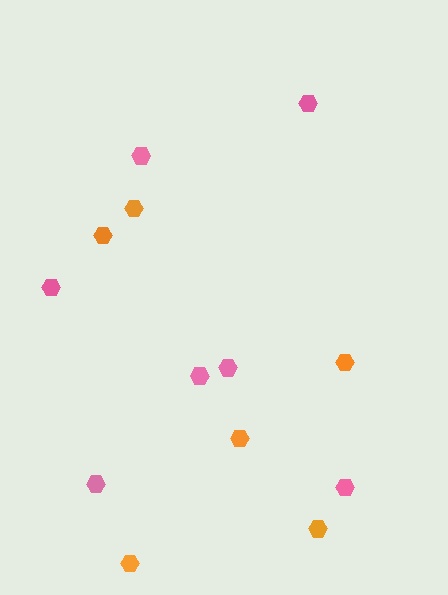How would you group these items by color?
There are 2 groups: one group of pink hexagons (7) and one group of orange hexagons (6).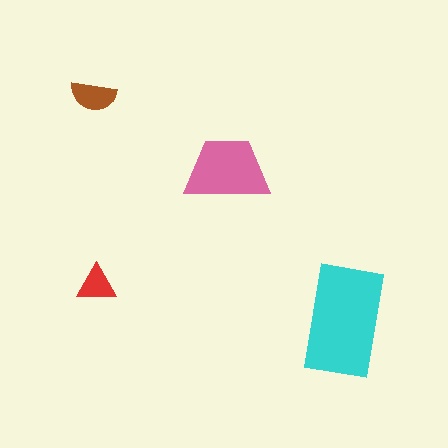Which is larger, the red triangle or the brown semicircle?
The brown semicircle.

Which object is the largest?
The cyan rectangle.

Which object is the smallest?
The red triangle.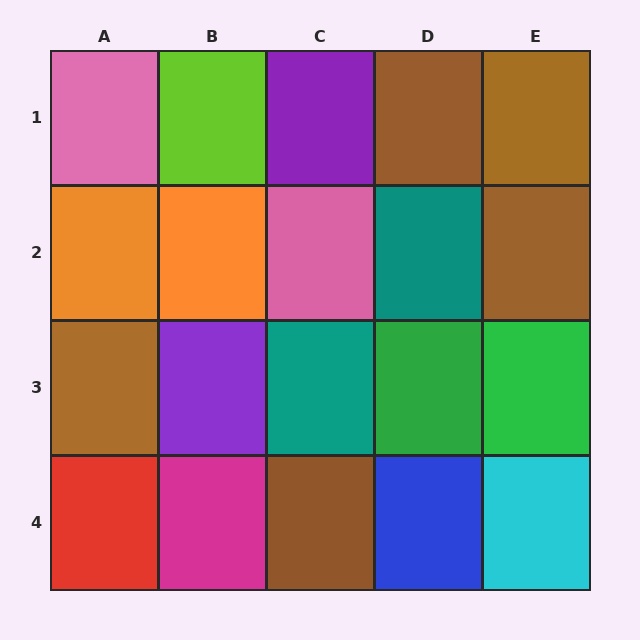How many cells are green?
2 cells are green.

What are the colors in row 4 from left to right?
Red, magenta, brown, blue, cyan.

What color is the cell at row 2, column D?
Teal.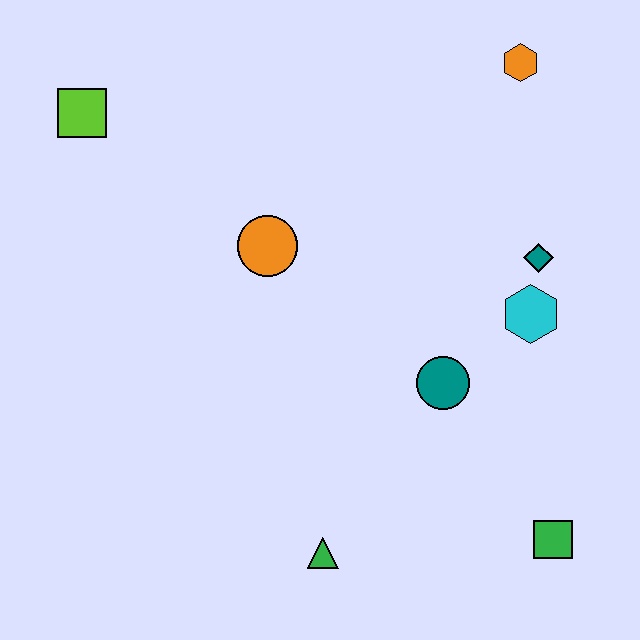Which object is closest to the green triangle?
The teal circle is closest to the green triangle.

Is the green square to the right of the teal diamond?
Yes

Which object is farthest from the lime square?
The green square is farthest from the lime square.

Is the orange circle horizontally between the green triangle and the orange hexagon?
No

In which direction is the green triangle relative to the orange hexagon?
The green triangle is below the orange hexagon.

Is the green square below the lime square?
Yes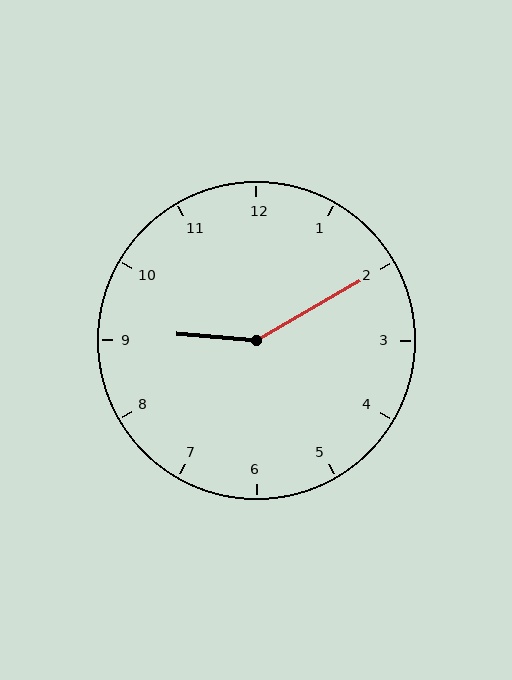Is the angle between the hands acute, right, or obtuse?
It is obtuse.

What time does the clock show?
9:10.